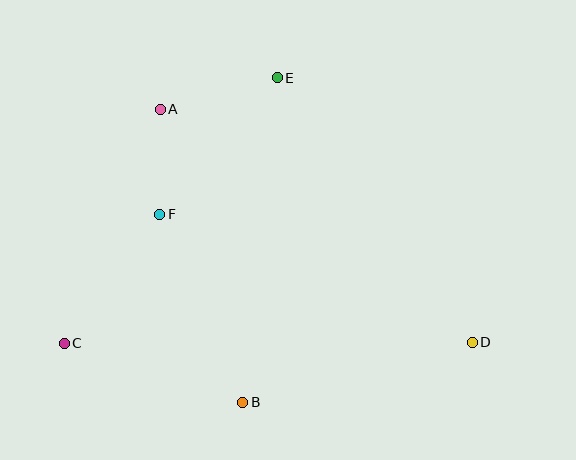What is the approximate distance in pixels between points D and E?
The distance between D and E is approximately 328 pixels.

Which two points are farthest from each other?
Points C and D are farthest from each other.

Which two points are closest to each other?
Points A and F are closest to each other.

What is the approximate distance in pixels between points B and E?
The distance between B and E is approximately 326 pixels.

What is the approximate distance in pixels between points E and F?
The distance between E and F is approximately 180 pixels.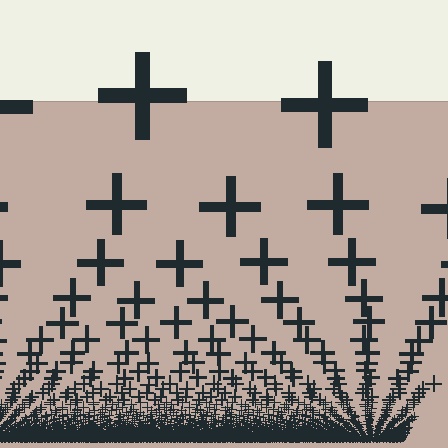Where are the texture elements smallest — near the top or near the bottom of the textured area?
Near the bottom.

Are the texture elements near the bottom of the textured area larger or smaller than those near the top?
Smaller. The gradient is inverted — elements near the bottom are smaller and denser.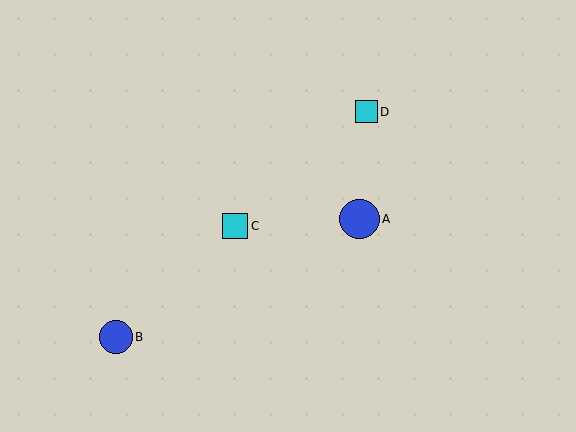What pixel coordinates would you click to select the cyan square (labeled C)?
Click at (235, 226) to select the cyan square C.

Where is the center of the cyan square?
The center of the cyan square is at (367, 112).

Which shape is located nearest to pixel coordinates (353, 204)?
The blue circle (labeled A) at (359, 219) is nearest to that location.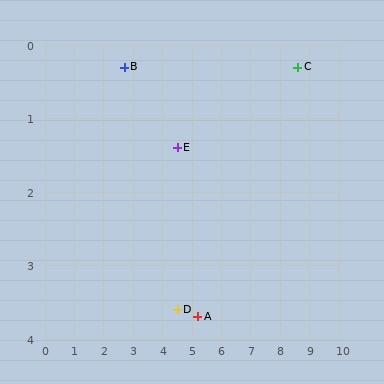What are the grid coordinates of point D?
Point D is at approximately (4.5, 3.6).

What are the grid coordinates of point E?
Point E is at approximately (4.5, 1.4).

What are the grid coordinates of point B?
Point B is at approximately (2.7, 0.3).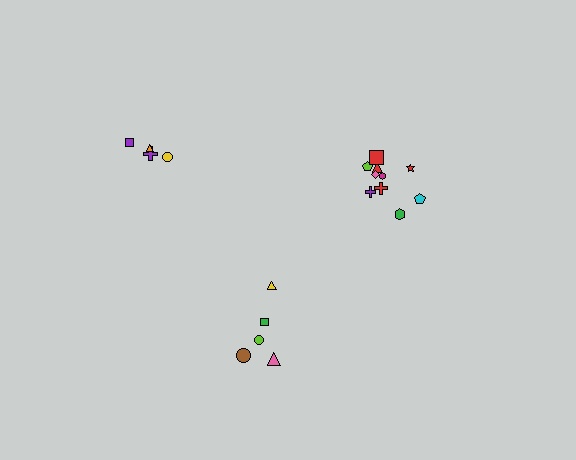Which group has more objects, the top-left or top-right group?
The top-right group.